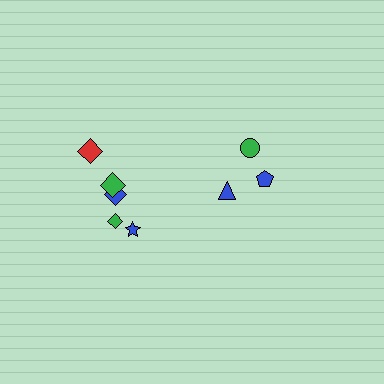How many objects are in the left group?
There are 5 objects.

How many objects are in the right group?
There are 3 objects.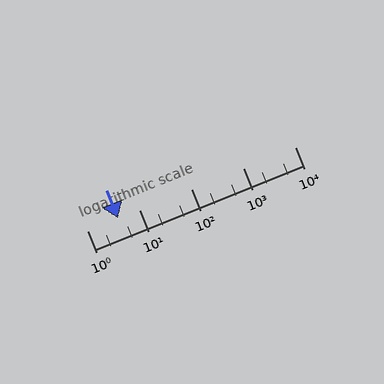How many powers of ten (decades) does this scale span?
The scale spans 4 decades, from 1 to 10000.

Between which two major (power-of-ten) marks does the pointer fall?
The pointer is between 1 and 10.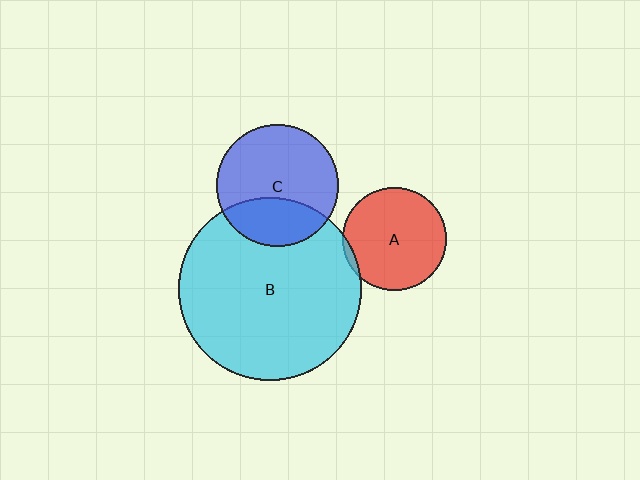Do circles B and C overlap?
Yes.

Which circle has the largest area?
Circle B (cyan).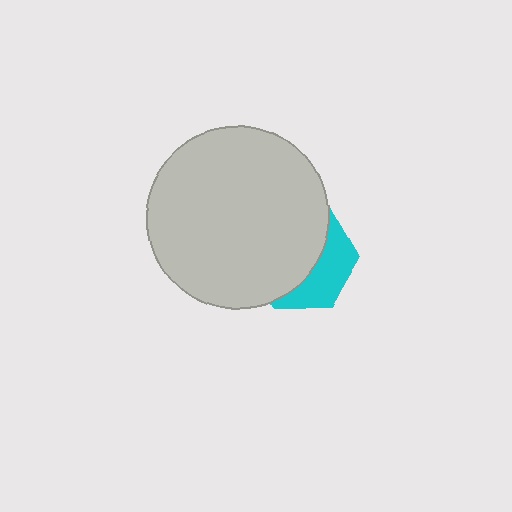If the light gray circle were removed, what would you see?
You would see the complete cyan hexagon.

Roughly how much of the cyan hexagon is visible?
A small part of it is visible (roughly 37%).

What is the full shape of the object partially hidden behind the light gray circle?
The partially hidden object is a cyan hexagon.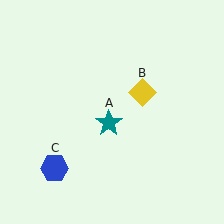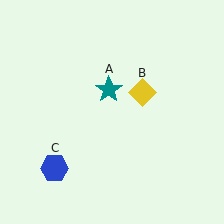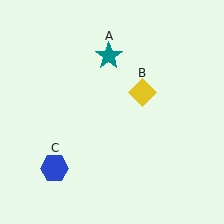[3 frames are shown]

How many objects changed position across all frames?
1 object changed position: teal star (object A).